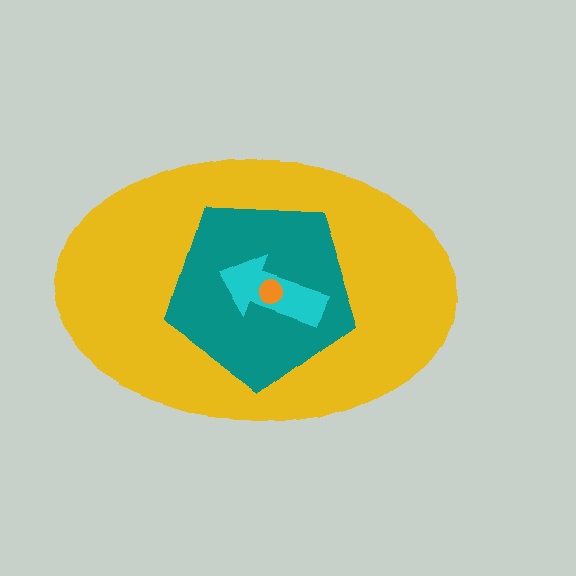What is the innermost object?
The orange circle.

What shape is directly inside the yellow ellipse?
The teal pentagon.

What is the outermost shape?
The yellow ellipse.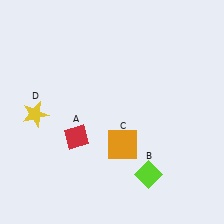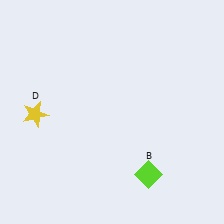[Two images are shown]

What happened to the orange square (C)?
The orange square (C) was removed in Image 2. It was in the bottom-right area of Image 1.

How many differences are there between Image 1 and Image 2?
There are 2 differences between the two images.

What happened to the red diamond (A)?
The red diamond (A) was removed in Image 2. It was in the bottom-left area of Image 1.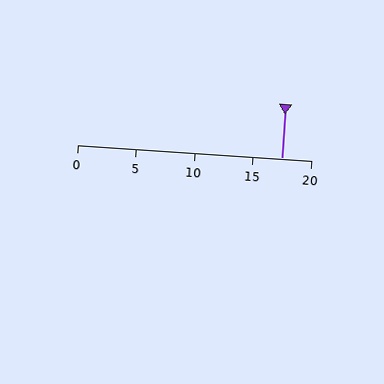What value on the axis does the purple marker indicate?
The marker indicates approximately 17.5.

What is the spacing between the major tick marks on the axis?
The major ticks are spaced 5 apart.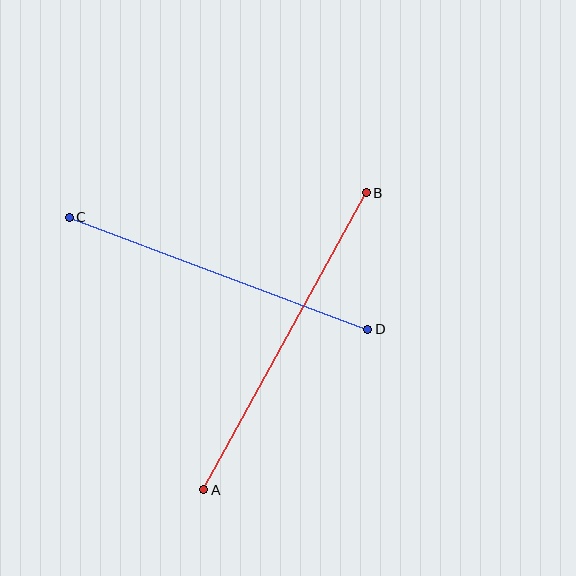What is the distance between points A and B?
The distance is approximately 338 pixels.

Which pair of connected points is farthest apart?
Points A and B are farthest apart.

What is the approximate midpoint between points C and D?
The midpoint is at approximately (219, 273) pixels.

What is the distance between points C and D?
The distance is approximately 319 pixels.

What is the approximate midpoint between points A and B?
The midpoint is at approximately (285, 341) pixels.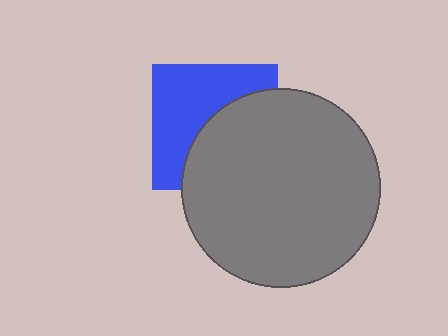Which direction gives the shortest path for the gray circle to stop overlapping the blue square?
Moving toward the lower-right gives the shortest separation.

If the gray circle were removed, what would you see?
You would see the complete blue square.